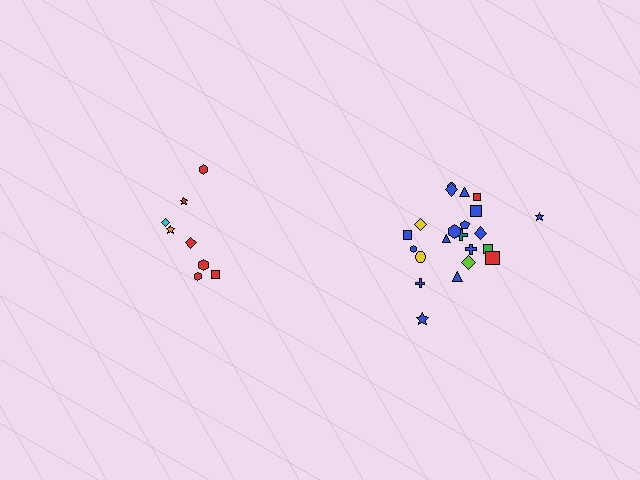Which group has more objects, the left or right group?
The right group.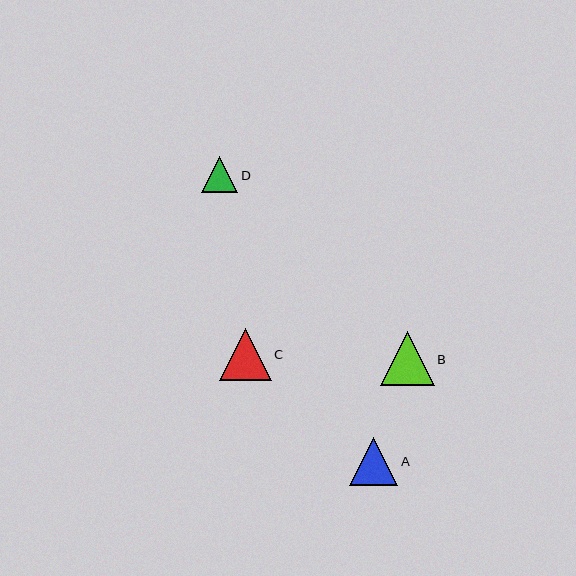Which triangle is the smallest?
Triangle D is the smallest with a size of approximately 36 pixels.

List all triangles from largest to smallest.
From largest to smallest: B, C, A, D.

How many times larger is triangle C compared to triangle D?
Triangle C is approximately 1.4 times the size of triangle D.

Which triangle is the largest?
Triangle B is the largest with a size of approximately 54 pixels.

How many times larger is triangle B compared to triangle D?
Triangle B is approximately 1.5 times the size of triangle D.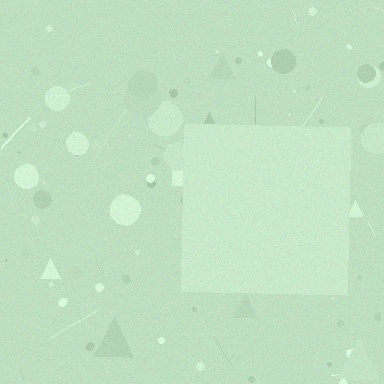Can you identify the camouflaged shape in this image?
The camouflaged shape is a square.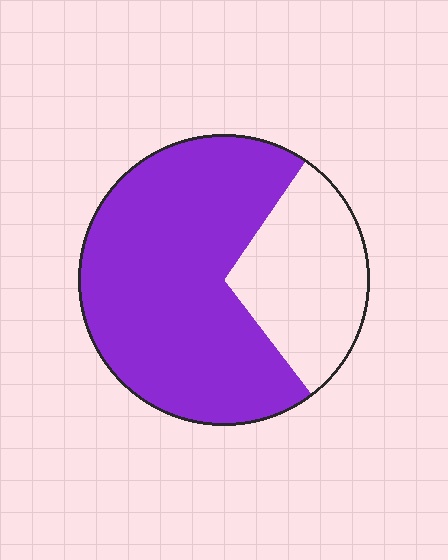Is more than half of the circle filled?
Yes.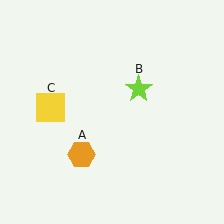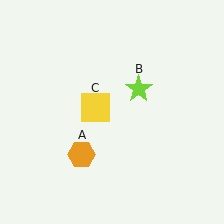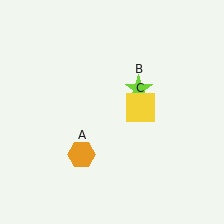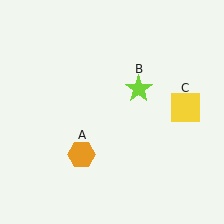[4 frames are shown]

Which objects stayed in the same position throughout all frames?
Orange hexagon (object A) and lime star (object B) remained stationary.